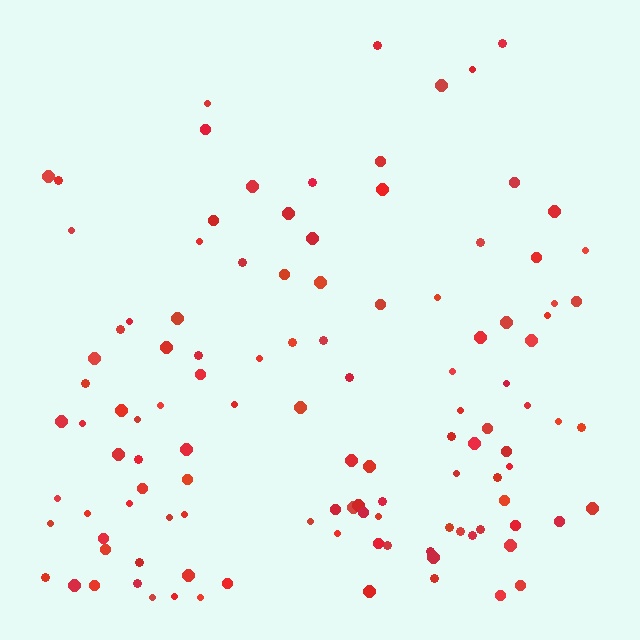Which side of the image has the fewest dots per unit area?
The top.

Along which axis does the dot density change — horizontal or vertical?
Vertical.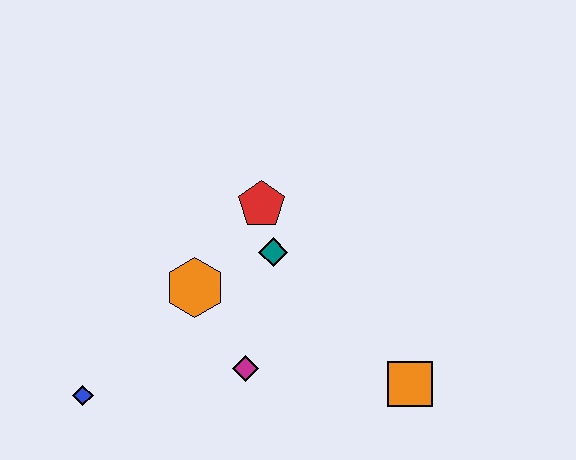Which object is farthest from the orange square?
The blue diamond is farthest from the orange square.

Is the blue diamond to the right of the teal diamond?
No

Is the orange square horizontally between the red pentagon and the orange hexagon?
No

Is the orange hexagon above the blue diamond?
Yes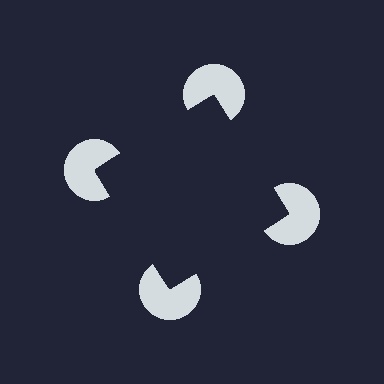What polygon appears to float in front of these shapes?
An illusory square — its edges are inferred from the aligned wedge cuts in the pac-man discs, not physically drawn.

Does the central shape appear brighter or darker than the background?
It typically appears slightly darker than the background, even though no actual brightness change is drawn.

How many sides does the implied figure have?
4 sides.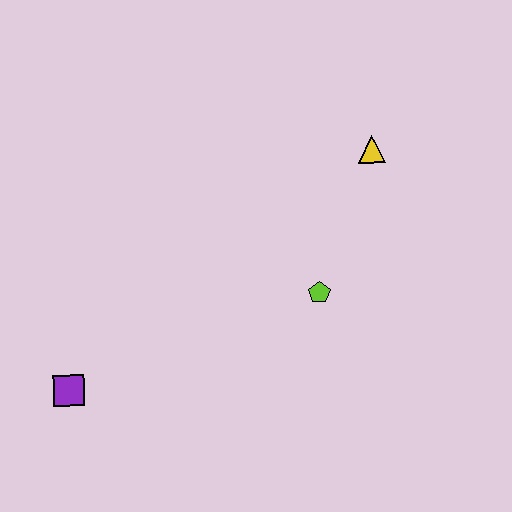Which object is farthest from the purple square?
The yellow triangle is farthest from the purple square.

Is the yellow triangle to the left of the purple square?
No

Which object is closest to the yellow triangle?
The lime pentagon is closest to the yellow triangle.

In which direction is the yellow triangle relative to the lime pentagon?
The yellow triangle is above the lime pentagon.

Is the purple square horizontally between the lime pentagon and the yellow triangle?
No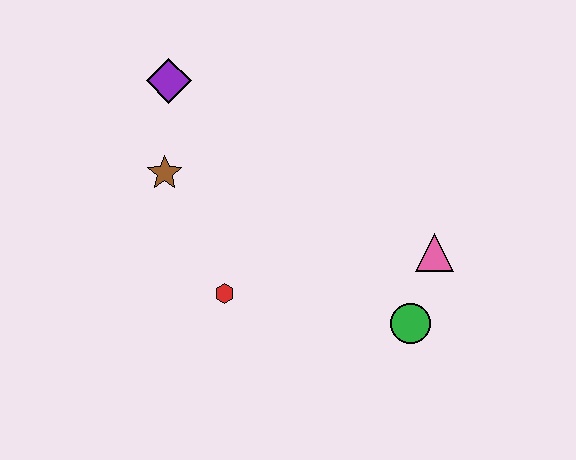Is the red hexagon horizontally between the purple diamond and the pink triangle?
Yes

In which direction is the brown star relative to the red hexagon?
The brown star is above the red hexagon.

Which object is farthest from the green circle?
The purple diamond is farthest from the green circle.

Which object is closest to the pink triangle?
The green circle is closest to the pink triangle.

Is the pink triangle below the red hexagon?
No